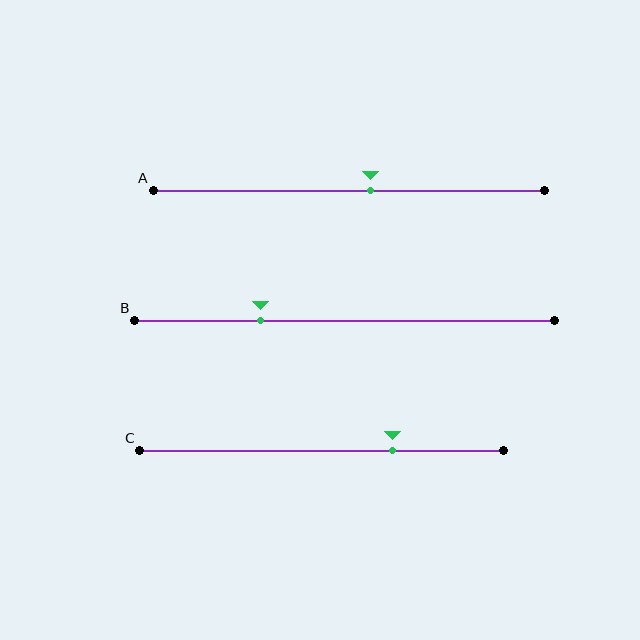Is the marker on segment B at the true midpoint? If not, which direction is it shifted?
No, the marker on segment B is shifted to the left by about 20% of the segment length.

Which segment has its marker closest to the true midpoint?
Segment A has its marker closest to the true midpoint.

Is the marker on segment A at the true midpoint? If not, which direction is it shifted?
No, the marker on segment A is shifted to the right by about 5% of the segment length.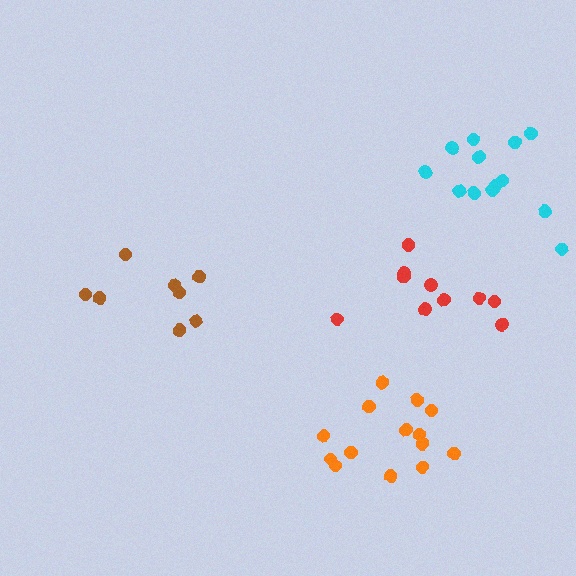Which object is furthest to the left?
The brown cluster is leftmost.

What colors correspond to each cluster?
The clusters are colored: cyan, brown, red, orange.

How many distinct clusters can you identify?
There are 4 distinct clusters.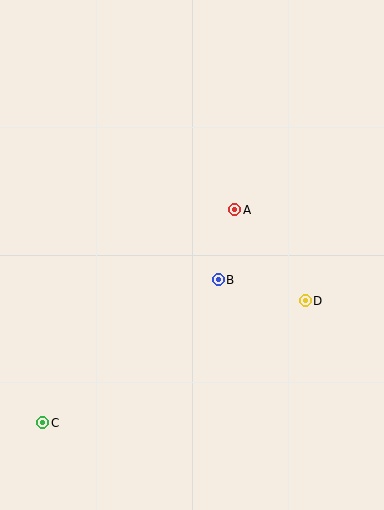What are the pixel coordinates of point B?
Point B is at (218, 280).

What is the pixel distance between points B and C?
The distance between B and C is 226 pixels.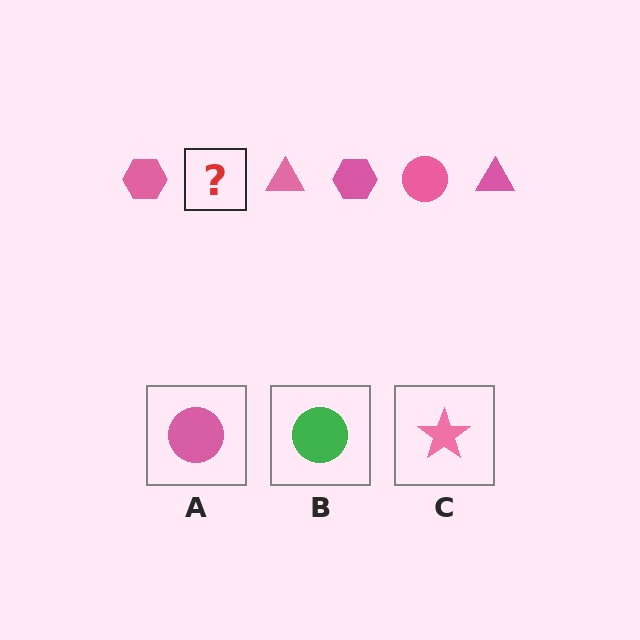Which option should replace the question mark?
Option A.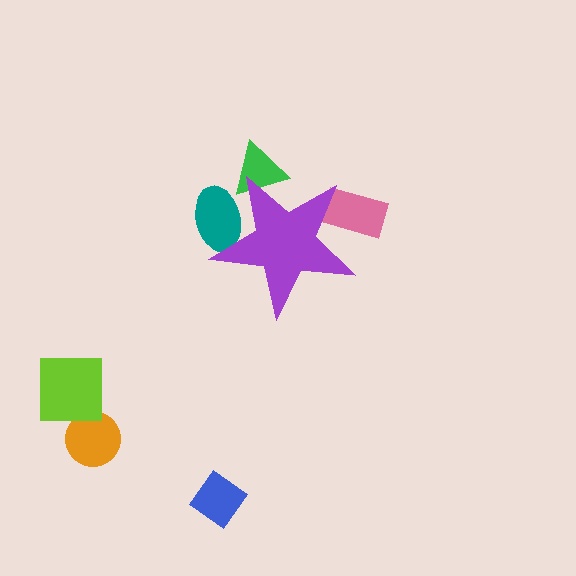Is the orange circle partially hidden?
No, the orange circle is fully visible.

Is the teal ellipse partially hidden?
Yes, the teal ellipse is partially hidden behind the purple star.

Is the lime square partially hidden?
No, the lime square is fully visible.